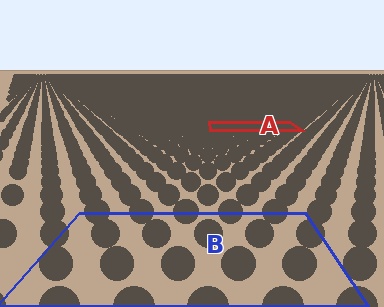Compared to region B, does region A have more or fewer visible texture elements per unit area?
Region A has more texture elements per unit area — they are packed more densely because it is farther away.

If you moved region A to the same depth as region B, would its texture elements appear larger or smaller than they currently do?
They would appear larger. At a closer depth, the same texture elements are projected at a bigger on-screen size.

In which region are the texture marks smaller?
The texture marks are smaller in region A, because it is farther away.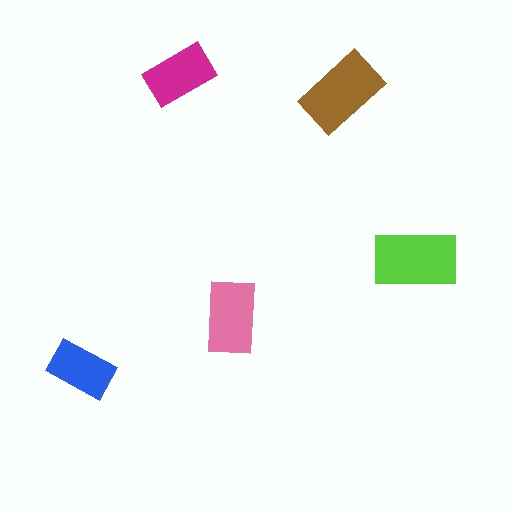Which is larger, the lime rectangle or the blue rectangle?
The lime one.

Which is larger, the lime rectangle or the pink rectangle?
The lime one.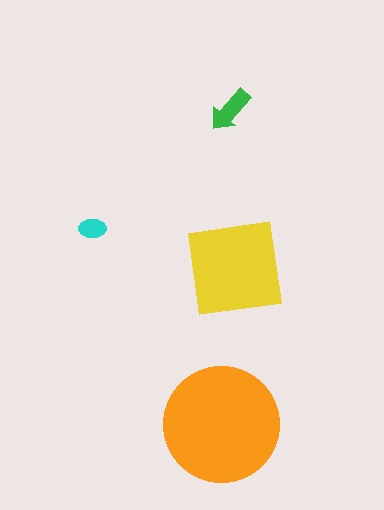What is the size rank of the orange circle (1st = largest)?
1st.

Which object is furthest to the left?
The cyan ellipse is leftmost.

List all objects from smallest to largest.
The cyan ellipse, the green arrow, the yellow square, the orange circle.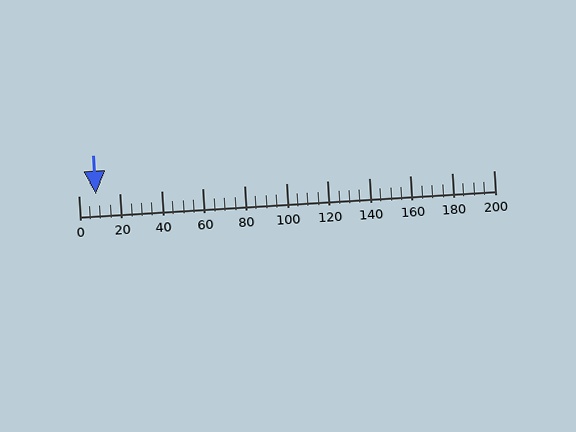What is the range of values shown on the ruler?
The ruler shows values from 0 to 200.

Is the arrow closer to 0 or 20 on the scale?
The arrow is closer to 0.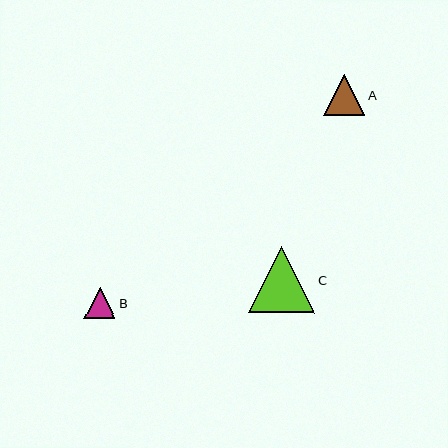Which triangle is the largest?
Triangle C is the largest with a size of approximately 66 pixels.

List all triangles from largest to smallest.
From largest to smallest: C, A, B.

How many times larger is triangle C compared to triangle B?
Triangle C is approximately 2.1 times the size of triangle B.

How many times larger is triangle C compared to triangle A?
Triangle C is approximately 1.6 times the size of triangle A.